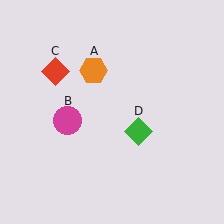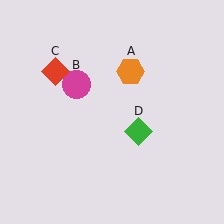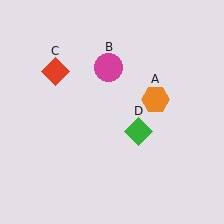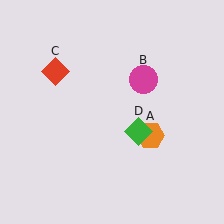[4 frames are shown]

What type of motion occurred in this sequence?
The orange hexagon (object A), magenta circle (object B) rotated clockwise around the center of the scene.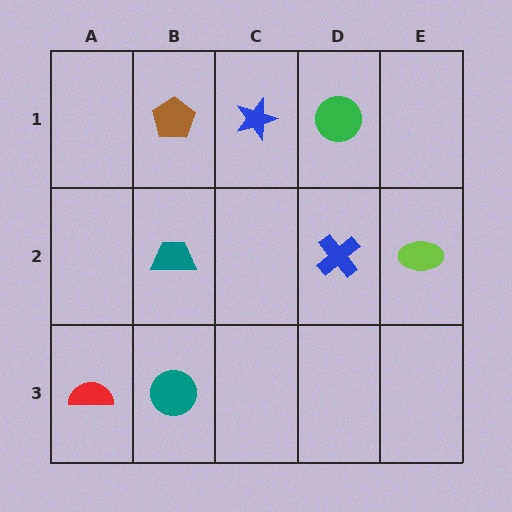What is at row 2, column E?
A lime ellipse.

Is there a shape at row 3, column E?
No, that cell is empty.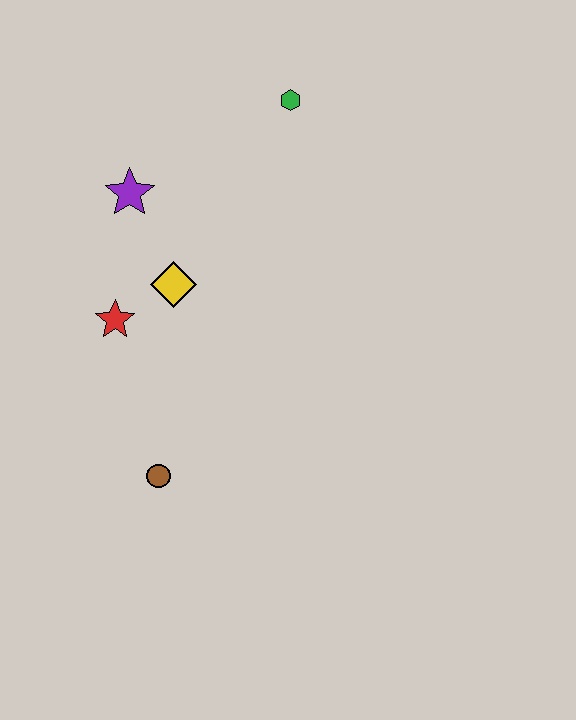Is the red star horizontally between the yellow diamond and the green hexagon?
No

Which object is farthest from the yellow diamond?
The green hexagon is farthest from the yellow diamond.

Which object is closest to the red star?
The yellow diamond is closest to the red star.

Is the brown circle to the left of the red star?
No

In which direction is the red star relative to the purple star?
The red star is below the purple star.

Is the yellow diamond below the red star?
No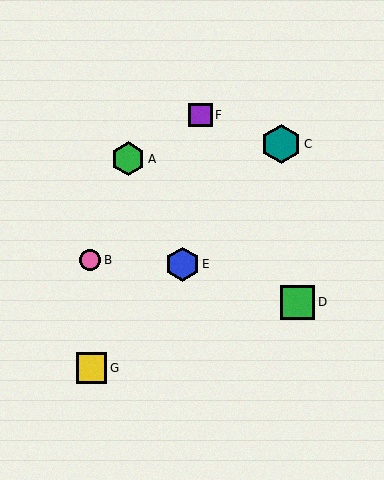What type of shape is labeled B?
Shape B is a pink circle.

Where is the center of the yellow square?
The center of the yellow square is at (91, 368).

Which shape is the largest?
The teal hexagon (labeled C) is the largest.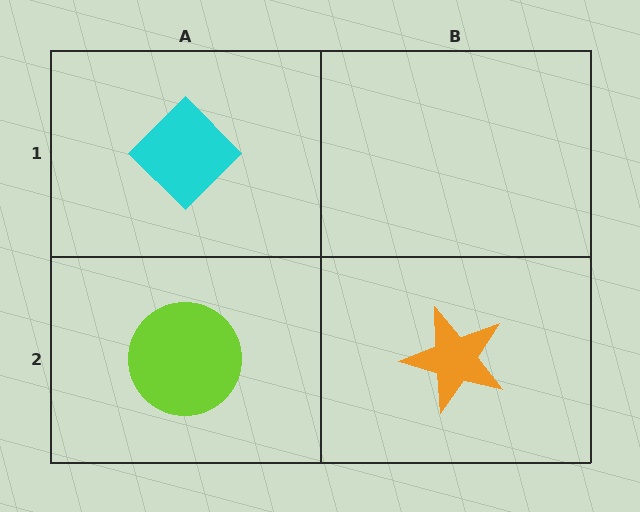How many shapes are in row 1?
1 shape.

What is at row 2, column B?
An orange star.